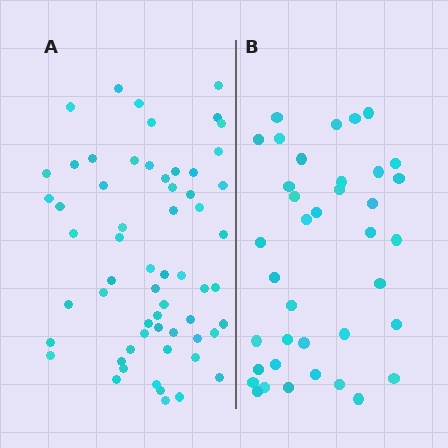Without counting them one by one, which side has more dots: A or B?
Region A (the left region) has more dots.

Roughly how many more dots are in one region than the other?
Region A has approximately 20 more dots than region B.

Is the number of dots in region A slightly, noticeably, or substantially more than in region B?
Region A has substantially more. The ratio is roughly 1.6 to 1.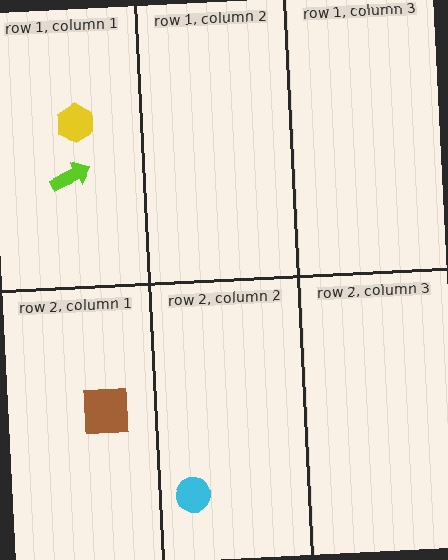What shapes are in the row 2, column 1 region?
The brown square.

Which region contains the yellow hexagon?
The row 1, column 1 region.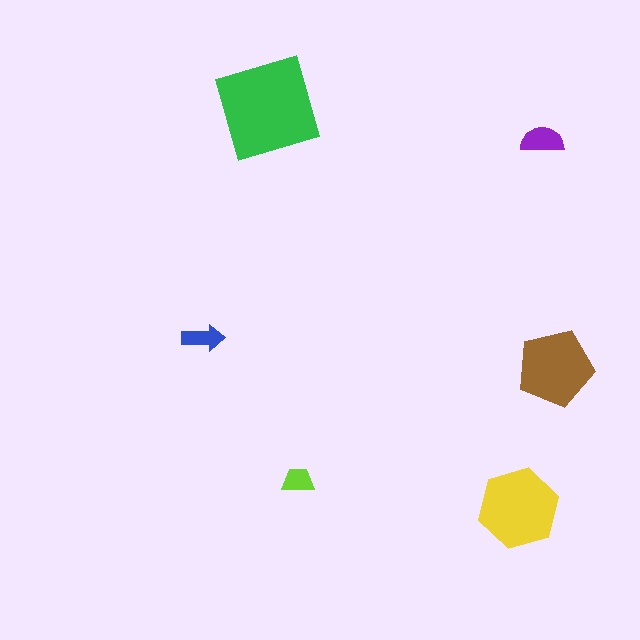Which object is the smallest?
The lime trapezoid.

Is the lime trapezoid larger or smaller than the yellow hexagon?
Smaller.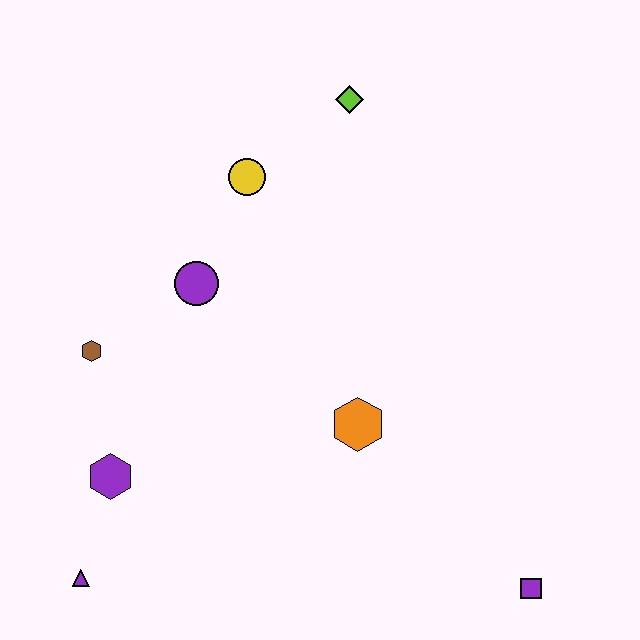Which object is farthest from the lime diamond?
The purple triangle is farthest from the lime diamond.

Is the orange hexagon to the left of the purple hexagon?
No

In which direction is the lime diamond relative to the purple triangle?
The lime diamond is above the purple triangle.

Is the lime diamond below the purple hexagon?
No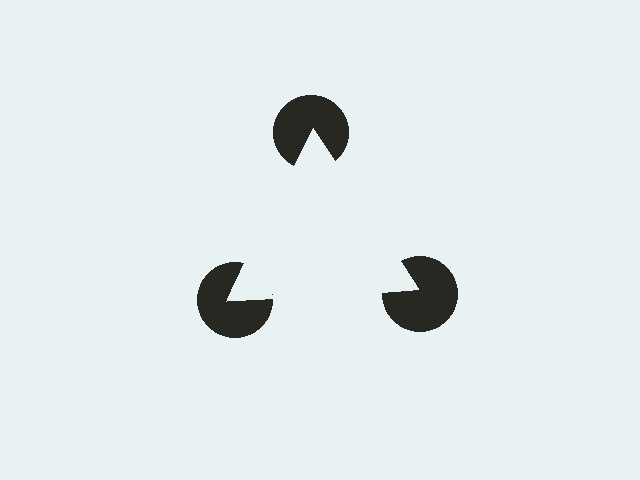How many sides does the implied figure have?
3 sides.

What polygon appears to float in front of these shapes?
An illusory triangle — its edges are inferred from the aligned wedge cuts in the pac-man discs, not physically drawn.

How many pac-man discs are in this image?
There are 3 — one at each vertex of the illusory triangle.